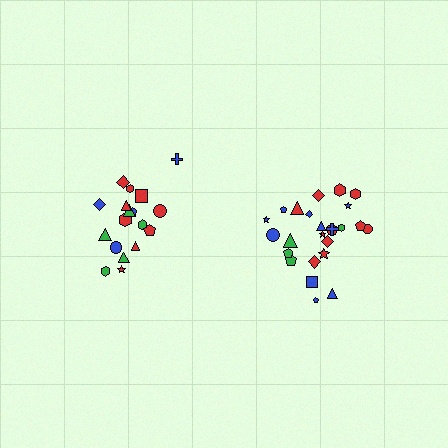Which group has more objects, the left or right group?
The right group.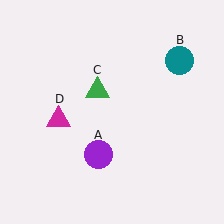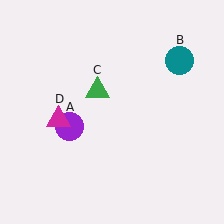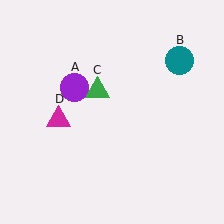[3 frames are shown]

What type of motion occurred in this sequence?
The purple circle (object A) rotated clockwise around the center of the scene.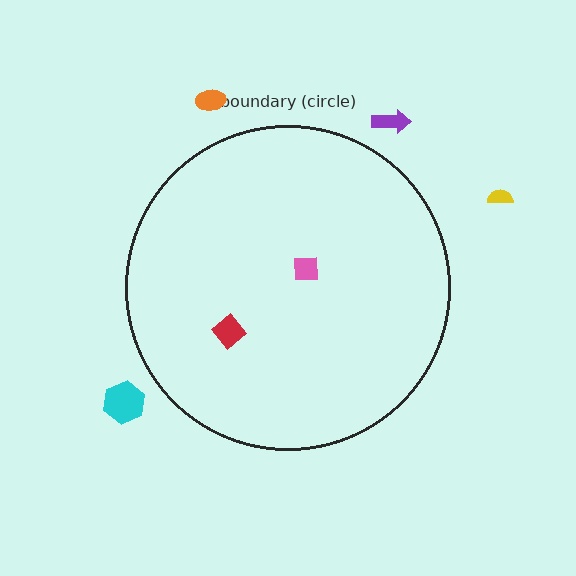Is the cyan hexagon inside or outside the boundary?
Outside.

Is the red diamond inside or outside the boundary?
Inside.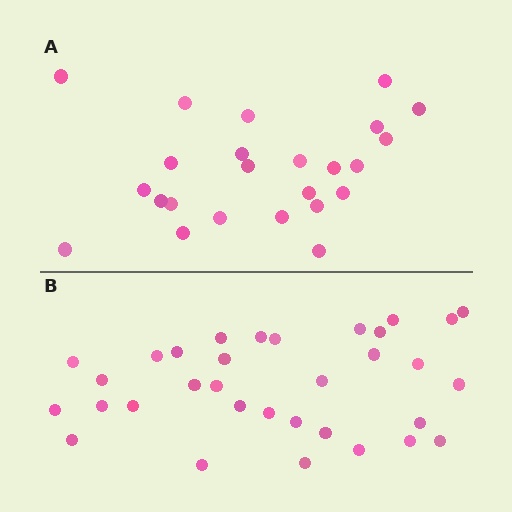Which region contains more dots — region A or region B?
Region B (the bottom region) has more dots.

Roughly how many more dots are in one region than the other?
Region B has roughly 8 or so more dots than region A.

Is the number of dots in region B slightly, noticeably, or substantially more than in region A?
Region B has noticeably more, but not dramatically so. The ratio is roughly 1.4 to 1.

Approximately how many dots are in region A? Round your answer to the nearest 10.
About 20 dots. (The exact count is 24, which rounds to 20.)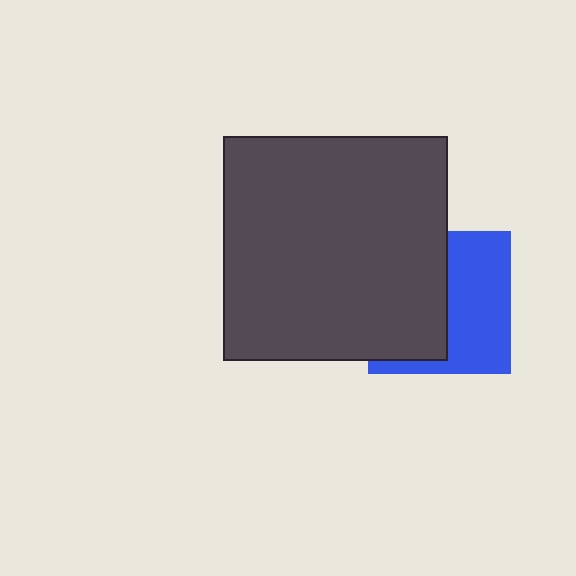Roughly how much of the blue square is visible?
About half of it is visible (roughly 49%).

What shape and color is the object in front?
The object in front is a dark gray square.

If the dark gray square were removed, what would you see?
You would see the complete blue square.